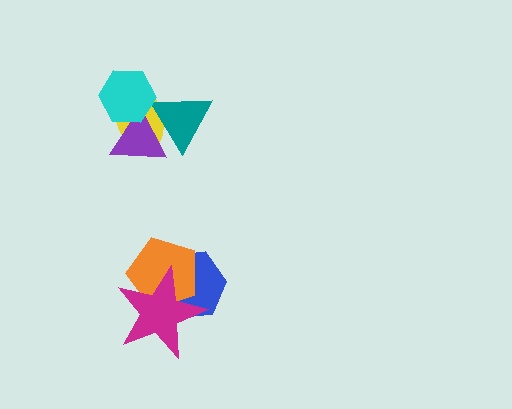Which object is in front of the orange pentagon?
The magenta star is in front of the orange pentagon.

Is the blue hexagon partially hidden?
Yes, it is partially covered by another shape.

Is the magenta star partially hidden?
No, no other shape covers it.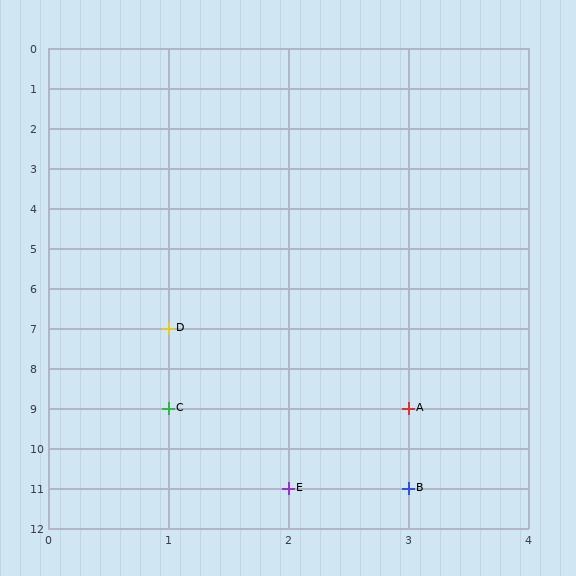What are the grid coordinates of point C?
Point C is at grid coordinates (1, 9).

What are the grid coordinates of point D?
Point D is at grid coordinates (1, 7).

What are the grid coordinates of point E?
Point E is at grid coordinates (2, 11).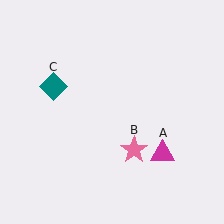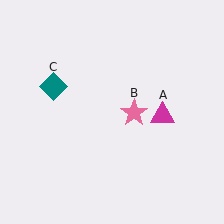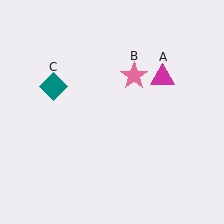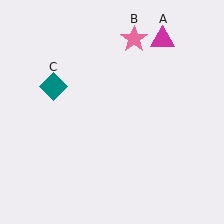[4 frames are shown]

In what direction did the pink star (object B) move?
The pink star (object B) moved up.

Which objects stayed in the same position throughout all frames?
Teal diamond (object C) remained stationary.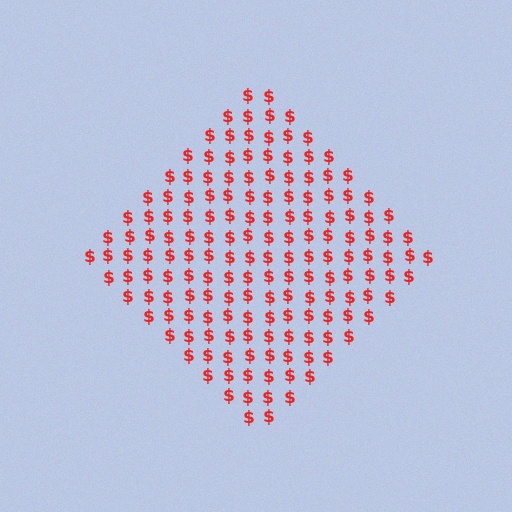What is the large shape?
The large shape is a diamond.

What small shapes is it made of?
It is made of small dollar signs.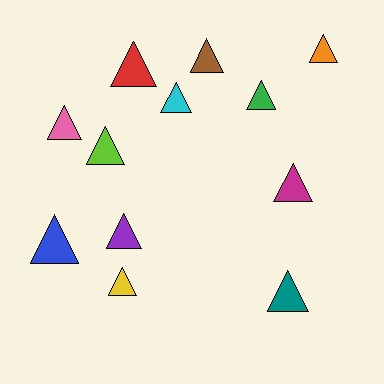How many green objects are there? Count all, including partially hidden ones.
There is 1 green object.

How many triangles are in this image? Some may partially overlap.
There are 12 triangles.